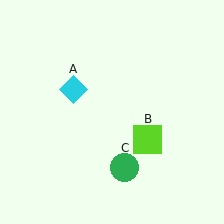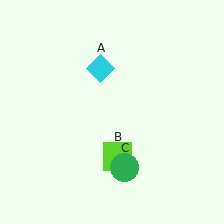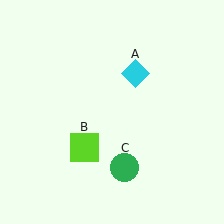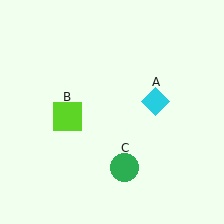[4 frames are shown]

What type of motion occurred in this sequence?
The cyan diamond (object A), lime square (object B) rotated clockwise around the center of the scene.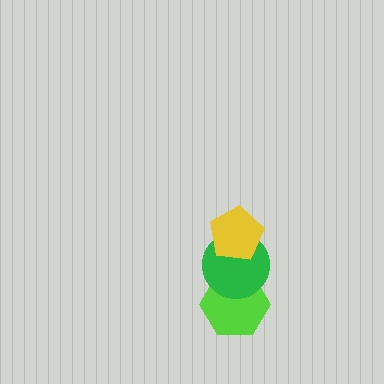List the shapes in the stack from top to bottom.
From top to bottom: the yellow pentagon, the green circle, the lime hexagon.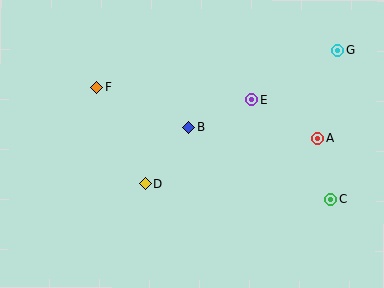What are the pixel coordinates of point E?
Point E is at (252, 100).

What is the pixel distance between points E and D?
The distance between E and D is 136 pixels.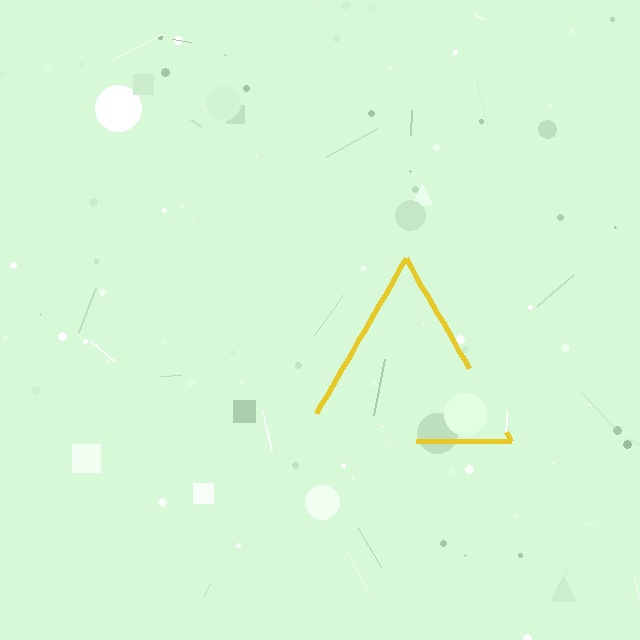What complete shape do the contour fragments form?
The contour fragments form a triangle.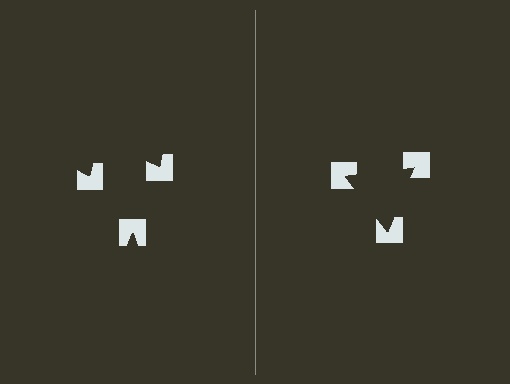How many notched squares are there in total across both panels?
6 — 3 on each side.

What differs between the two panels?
The notched squares are positioned identically on both sides; only the wedge orientations differ. On the right they align to a triangle; on the left they are misaligned.